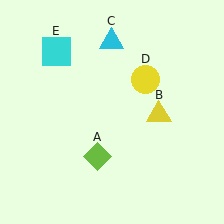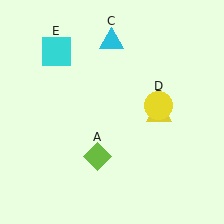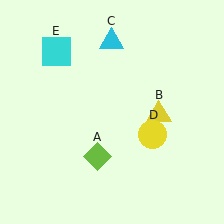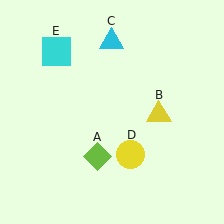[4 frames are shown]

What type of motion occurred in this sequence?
The yellow circle (object D) rotated clockwise around the center of the scene.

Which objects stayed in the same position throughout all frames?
Lime diamond (object A) and yellow triangle (object B) and cyan triangle (object C) and cyan square (object E) remained stationary.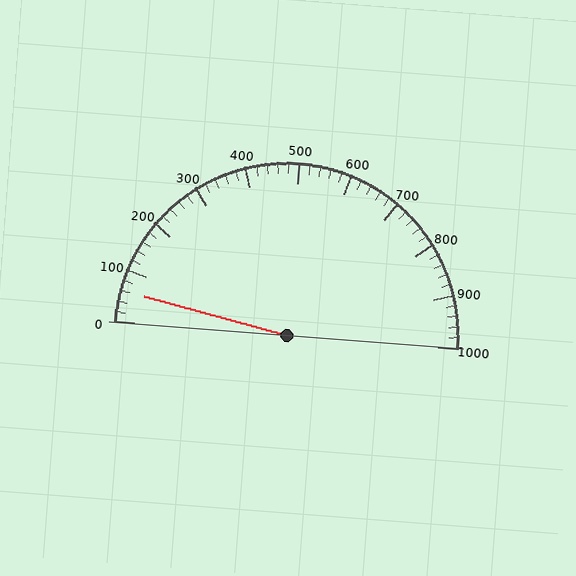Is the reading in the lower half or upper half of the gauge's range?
The reading is in the lower half of the range (0 to 1000).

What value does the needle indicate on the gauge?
The needle indicates approximately 60.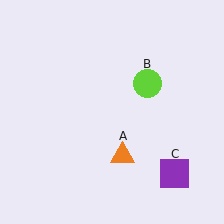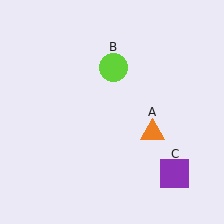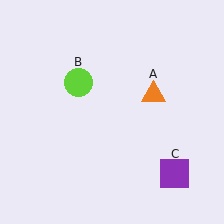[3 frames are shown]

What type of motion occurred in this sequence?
The orange triangle (object A), lime circle (object B) rotated counterclockwise around the center of the scene.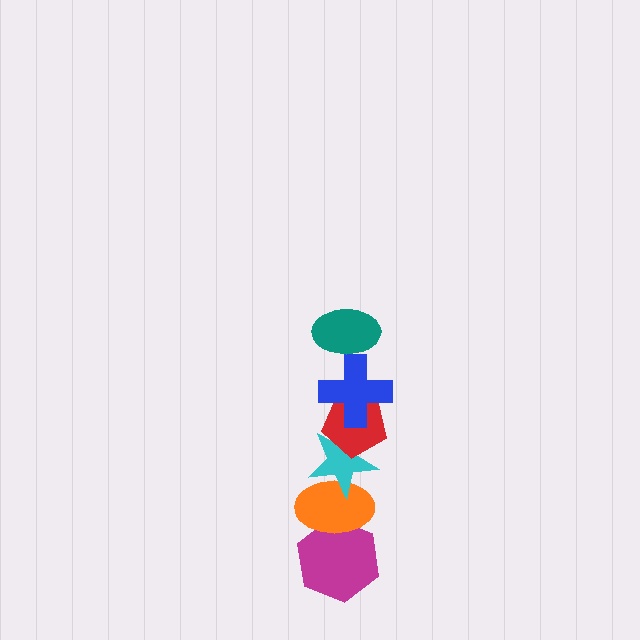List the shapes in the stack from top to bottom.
From top to bottom: the teal ellipse, the blue cross, the red pentagon, the cyan star, the orange ellipse, the magenta hexagon.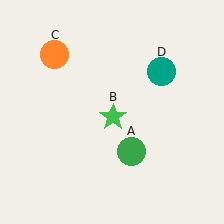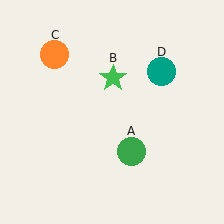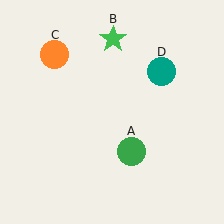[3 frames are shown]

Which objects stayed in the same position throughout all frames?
Green circle (object A) and orange circle (object C) and teal circle (object D) remained stationary.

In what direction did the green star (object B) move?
The green star (object B) moved up.